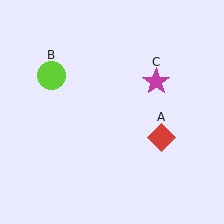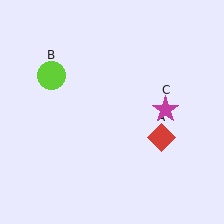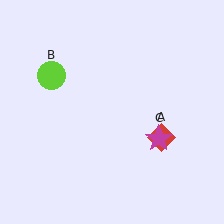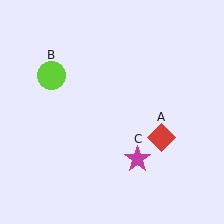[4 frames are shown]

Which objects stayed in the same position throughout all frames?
Red diamond (object A) and lime circle (object B) remained stationary.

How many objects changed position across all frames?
1 object changed position: magenta star (object C).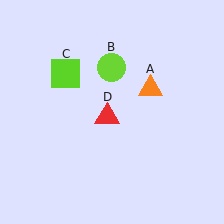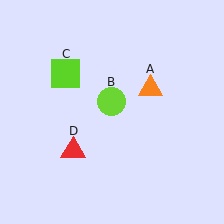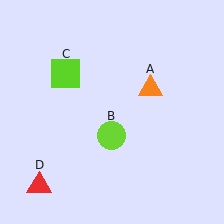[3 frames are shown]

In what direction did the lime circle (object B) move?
The lime circle (object B) moved down.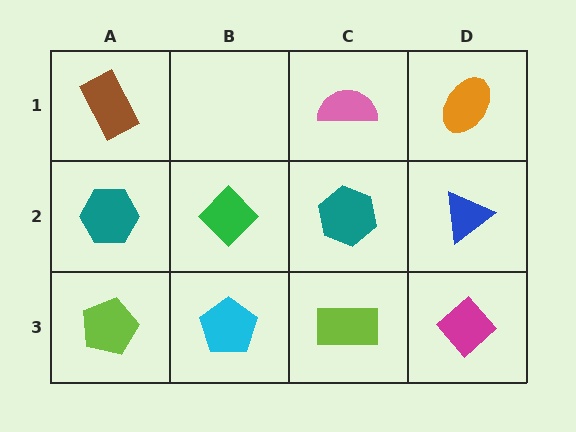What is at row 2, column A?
A teal hexagon.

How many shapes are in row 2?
4 shapes.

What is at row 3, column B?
A cyan pentagon.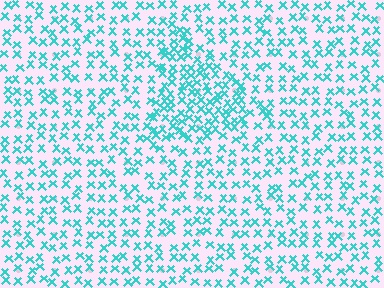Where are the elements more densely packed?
The elements are more densely packed inside the triangle boundary.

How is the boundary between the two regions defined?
The boundary is defined by a change in element density (approximately 1.8x ratio). All elements are the same color, size, and shape.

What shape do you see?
I see a triangle.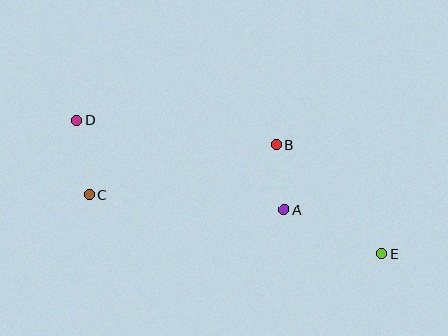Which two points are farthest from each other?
Points D and E are farthest from each other.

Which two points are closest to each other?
Points A and B are closest to each other.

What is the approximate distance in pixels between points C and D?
The distance between C and D is approximately 76 pixels.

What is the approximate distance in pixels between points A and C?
The distance between A and C is approximately 196 pixels.